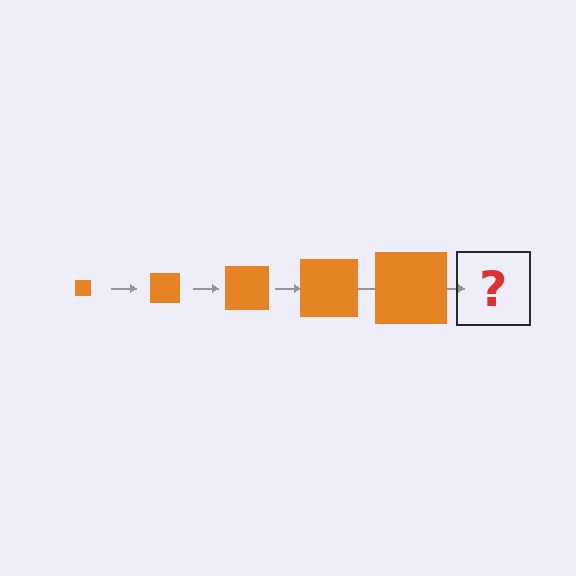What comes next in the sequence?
The next element should be an orange square, larger than the previous one.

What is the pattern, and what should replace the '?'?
The pattern is that the square gets progressively larger each step. The '?' should be an orange square, larger than the previous one.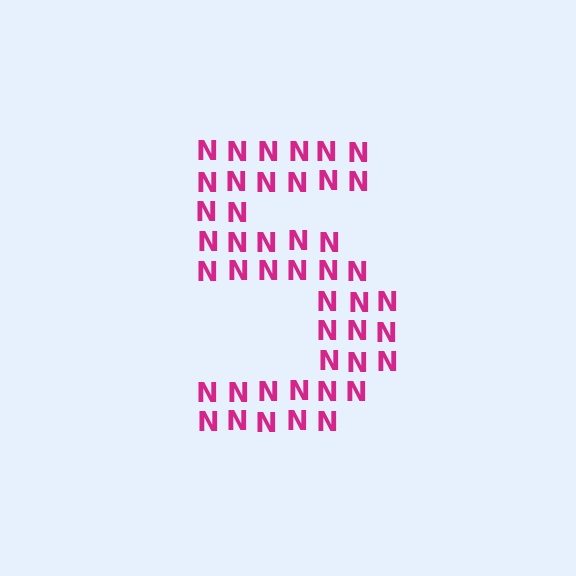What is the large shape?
The large shape is the digit 5.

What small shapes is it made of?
It is made of small letter N's.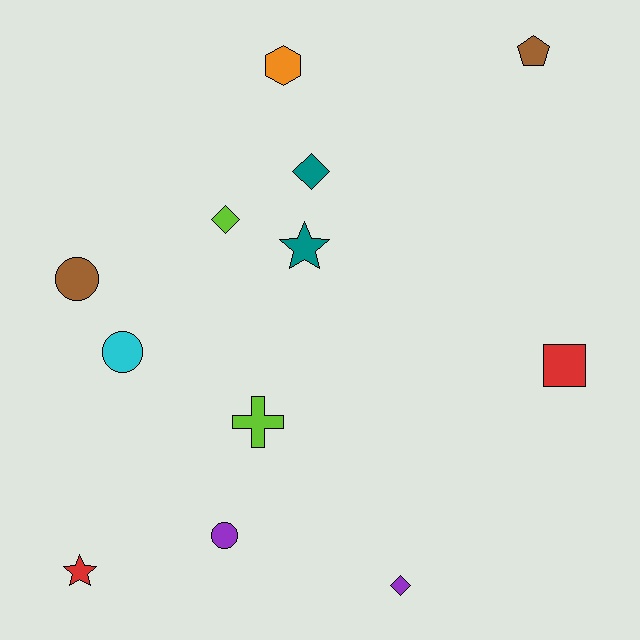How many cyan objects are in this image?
There is 1 cyan object.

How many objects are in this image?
There are 12 objects.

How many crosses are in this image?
There is 1 cross.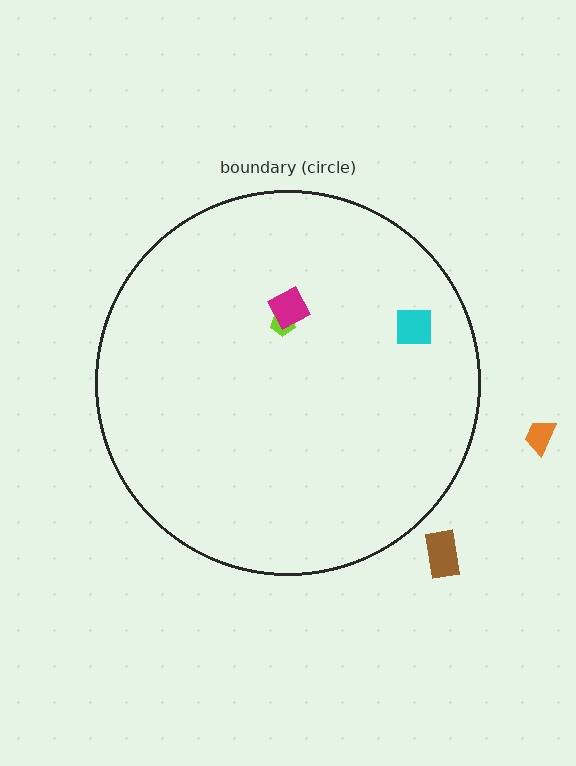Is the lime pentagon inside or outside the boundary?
Inside.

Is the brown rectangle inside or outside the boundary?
Outside.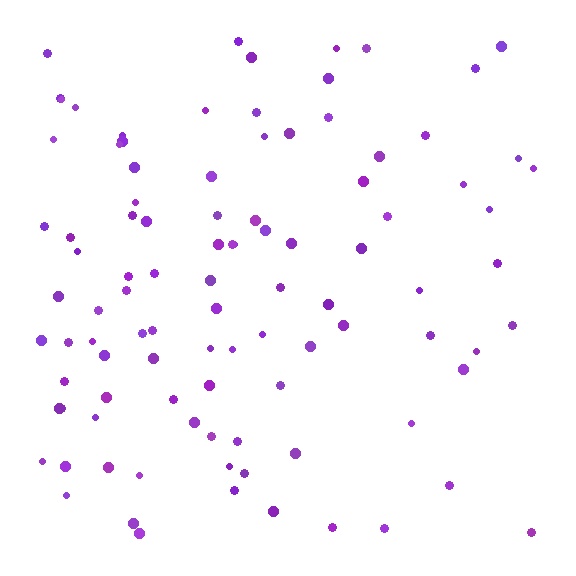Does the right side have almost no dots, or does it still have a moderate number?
Still a moderate number, just noticeably fewer than the left.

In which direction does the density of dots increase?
From right to left, with the left side densest.